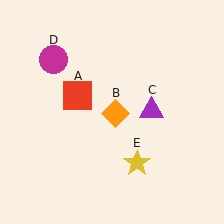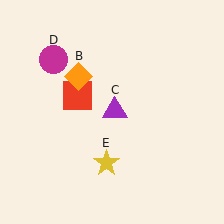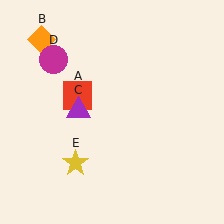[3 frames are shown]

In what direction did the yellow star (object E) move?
The yellow star (object E) moved left.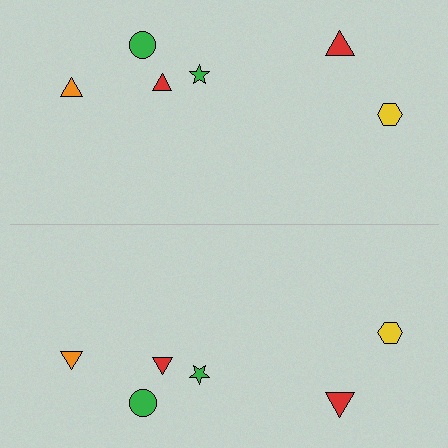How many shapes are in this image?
There are 12 shapes in this image.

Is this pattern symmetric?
Yes, this pattern has bilateral (reflection) symmetry.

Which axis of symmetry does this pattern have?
The pattern has a horizontal axis of symmetry running through the center of the image.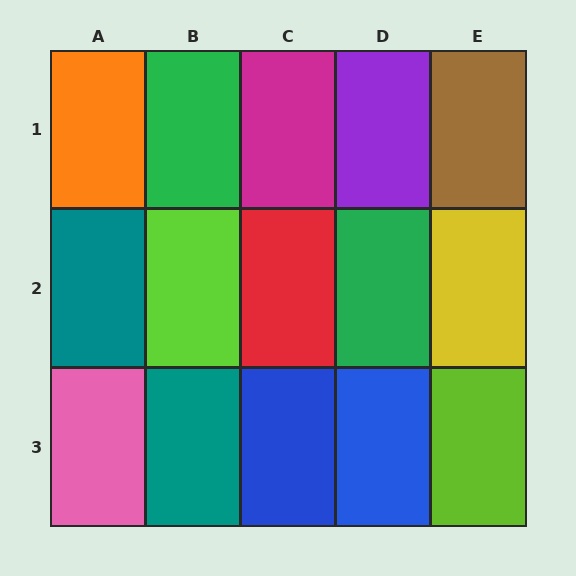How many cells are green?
2 cells are green.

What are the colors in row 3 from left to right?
Pink, teal, blue, blue, lime.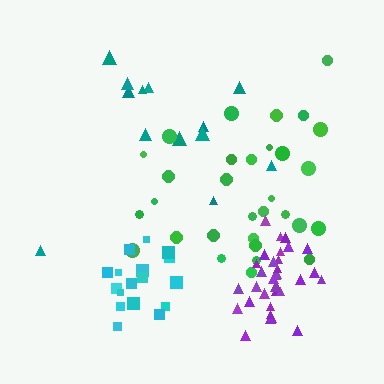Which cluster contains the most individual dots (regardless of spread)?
Purple (33).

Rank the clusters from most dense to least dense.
purple, cyan, green, teal.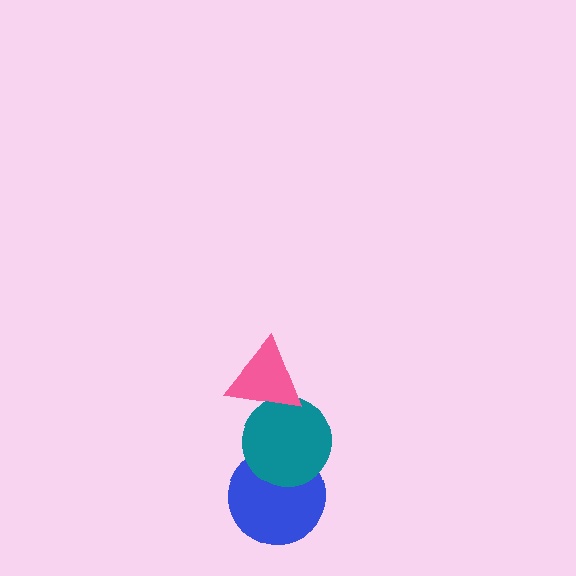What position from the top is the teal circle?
The teal circle is 2nd from the top.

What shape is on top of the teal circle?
The pink triangle is on top of the teal circle.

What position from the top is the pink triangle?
The pink triangle is 1st from the top.